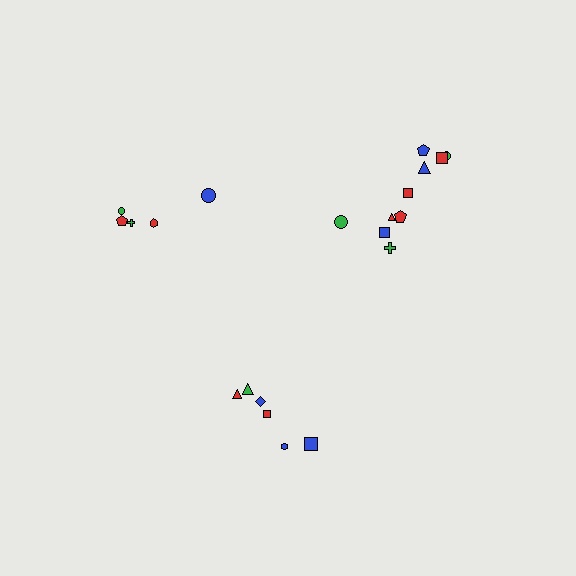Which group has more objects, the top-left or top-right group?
The top-right group.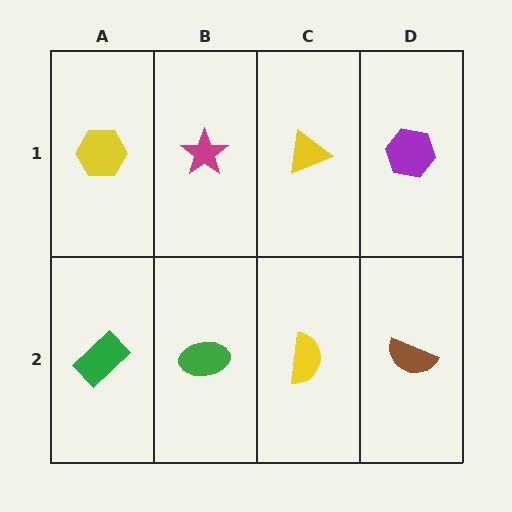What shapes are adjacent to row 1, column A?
A green rectangle (row 2, column A), a magenta star (row 1, column B).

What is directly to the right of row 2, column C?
A brown semicircle.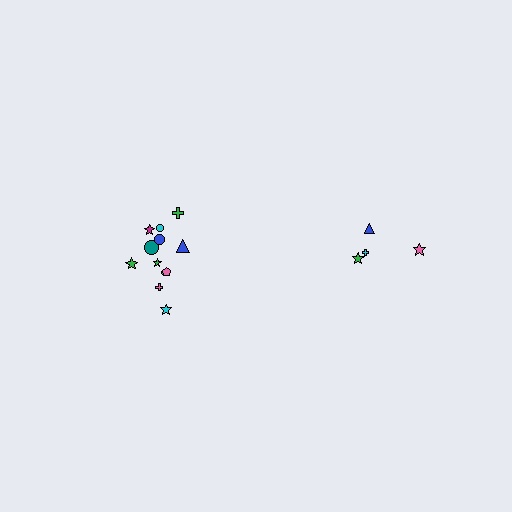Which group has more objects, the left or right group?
The left group.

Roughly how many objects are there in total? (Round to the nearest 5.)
Roughly 15 objects in total.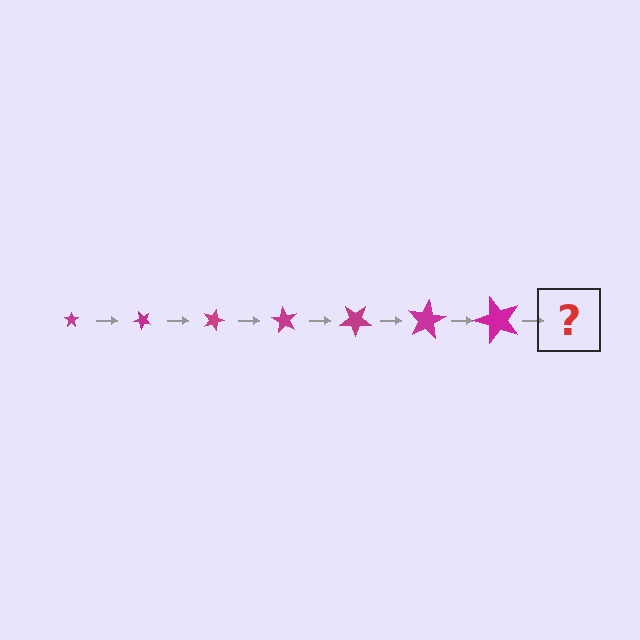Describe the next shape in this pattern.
It should be a star, larger than the previous one and rotated 315 degrees from the start.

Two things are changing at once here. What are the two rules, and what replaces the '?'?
The two rules are that the star grows larger each step and it rotates 45 degrees each step. The '?' should be a star, larger than the previous one and rotated 315 degrees from the start.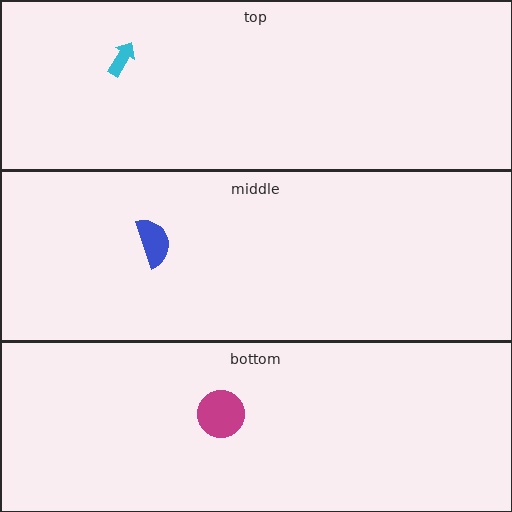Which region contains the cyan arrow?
The top region.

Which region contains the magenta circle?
The bottom region.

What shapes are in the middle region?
The blue semicircle.